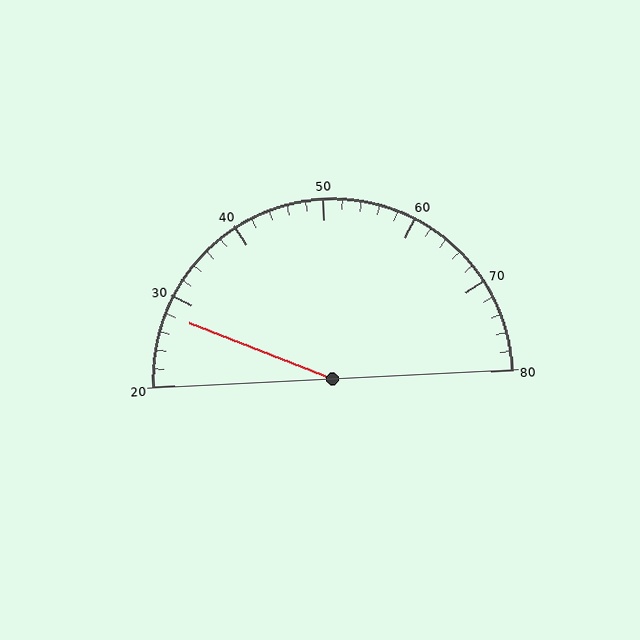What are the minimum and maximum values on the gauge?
The gauge ranges from 20 to 80.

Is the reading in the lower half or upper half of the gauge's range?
The reading is in the lower half of the range (20 to 80).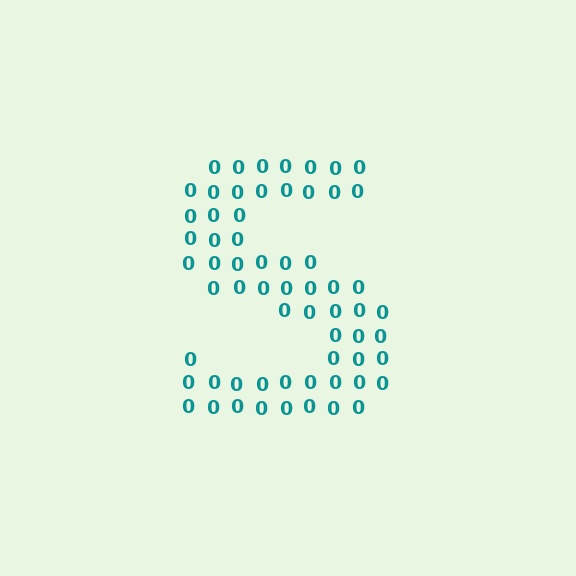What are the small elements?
The small elements are digit 0's.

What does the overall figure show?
The overall figure shows the letter S.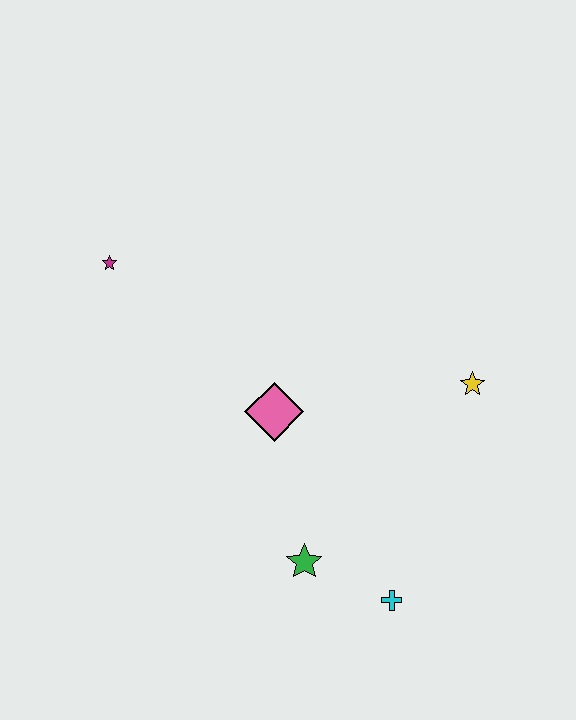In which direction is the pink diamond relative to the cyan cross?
The pink diamond is above the cyan cross.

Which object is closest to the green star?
The cyan cross is closest to the green star.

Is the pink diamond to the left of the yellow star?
Yes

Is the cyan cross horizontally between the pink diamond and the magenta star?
No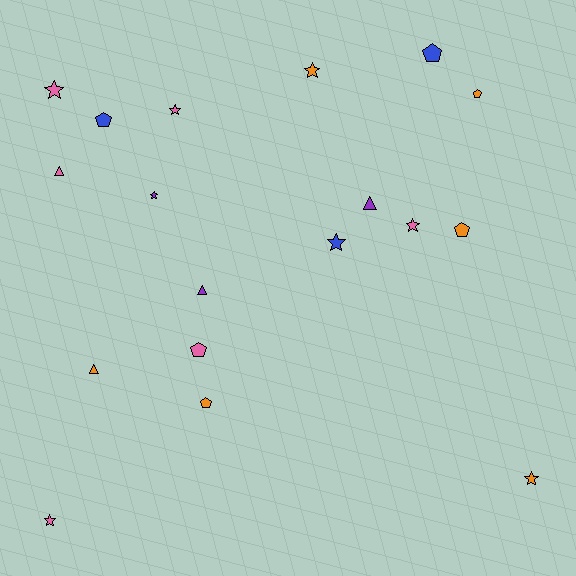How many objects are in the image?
There are 18 objects.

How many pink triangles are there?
There is 1 pink triangle.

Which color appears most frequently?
Orange, with 6 objects.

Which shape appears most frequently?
Star, with 8 objects.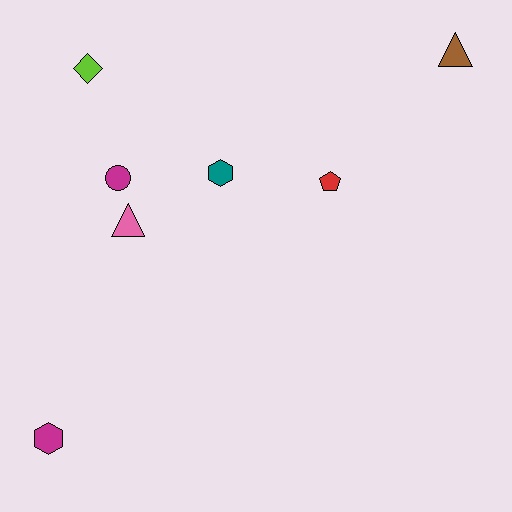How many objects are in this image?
There are 7 objects.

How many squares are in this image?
There are no squares.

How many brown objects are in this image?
There is 1 brown object.